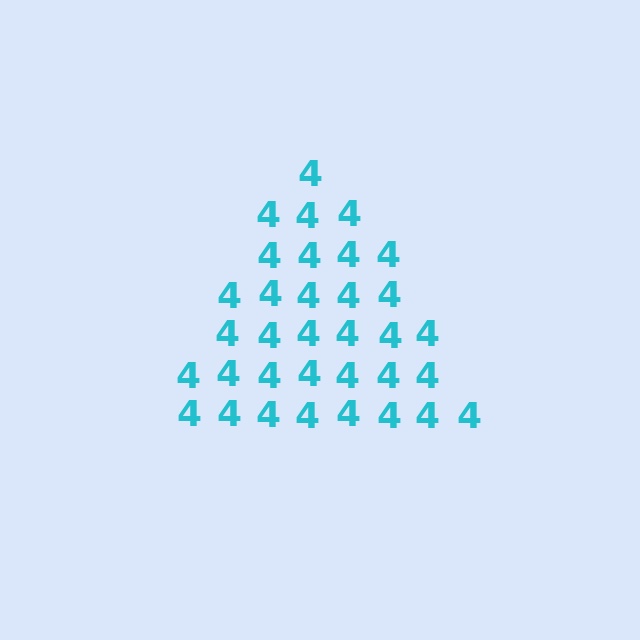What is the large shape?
The large shape is a triangle.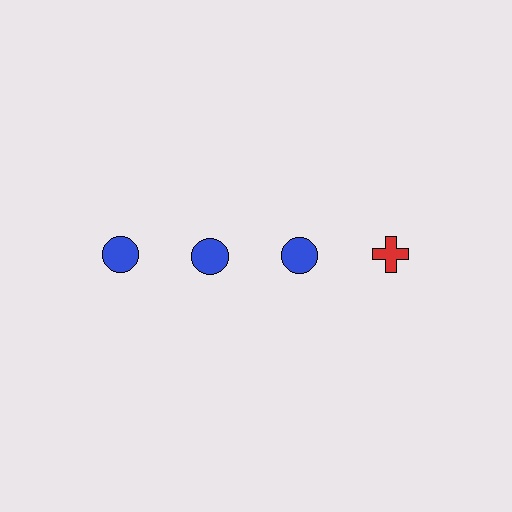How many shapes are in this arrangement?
There are 4 shapes arranged in a grid pattern.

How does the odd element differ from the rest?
It differs in both color (red instead of blue) and shape (cross instead of circle).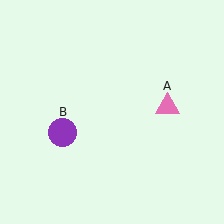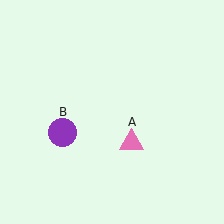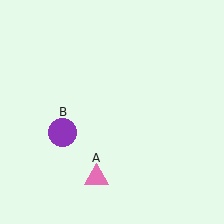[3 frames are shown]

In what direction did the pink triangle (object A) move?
The pink triangle (object A) moved down and to the left.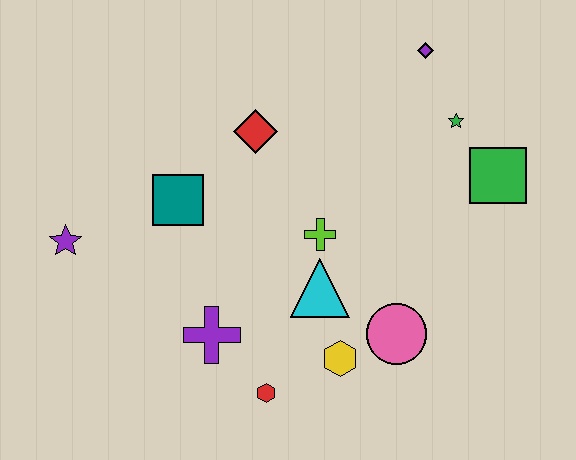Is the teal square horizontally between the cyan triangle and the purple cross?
No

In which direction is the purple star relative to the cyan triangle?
The purple star is to the left of the cyan triangle.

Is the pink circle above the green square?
No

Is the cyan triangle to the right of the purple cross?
Yes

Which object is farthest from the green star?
The purple star is farthest from the green star.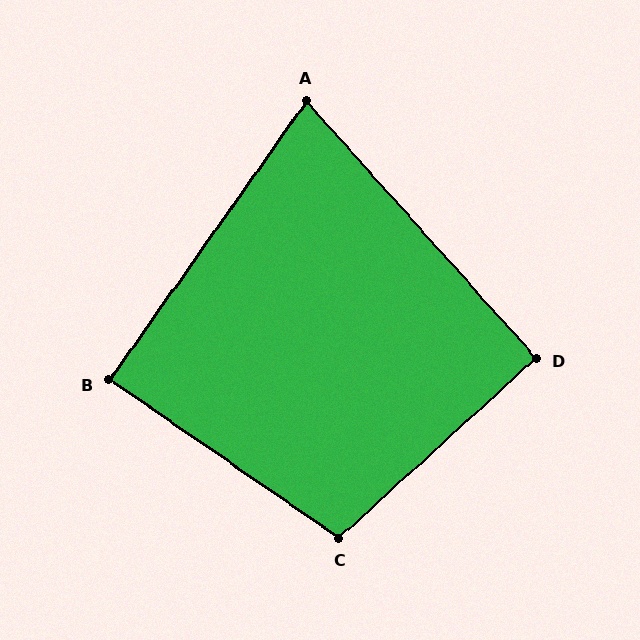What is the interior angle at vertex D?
Approximately 91 degrees (approximately right).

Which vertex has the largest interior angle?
C, at approximately 103 degrees.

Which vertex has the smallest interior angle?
A, at approximately 77 degrees.